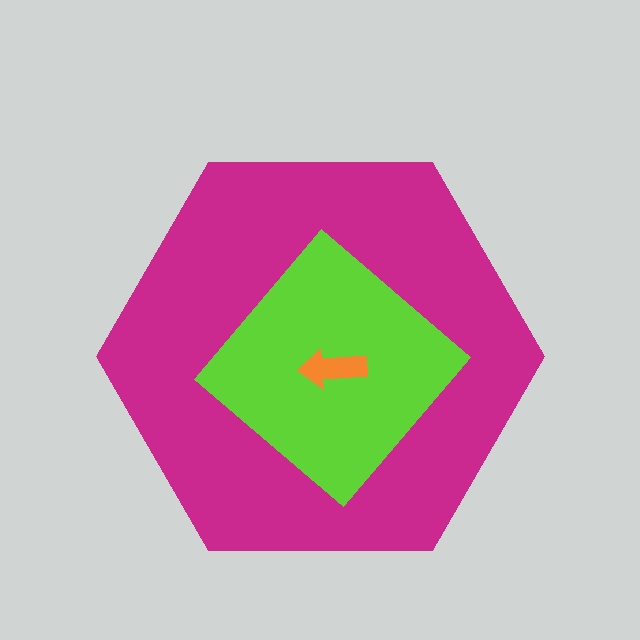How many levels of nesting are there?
3.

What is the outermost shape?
The magenta hexagon.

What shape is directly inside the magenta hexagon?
The lime diamond.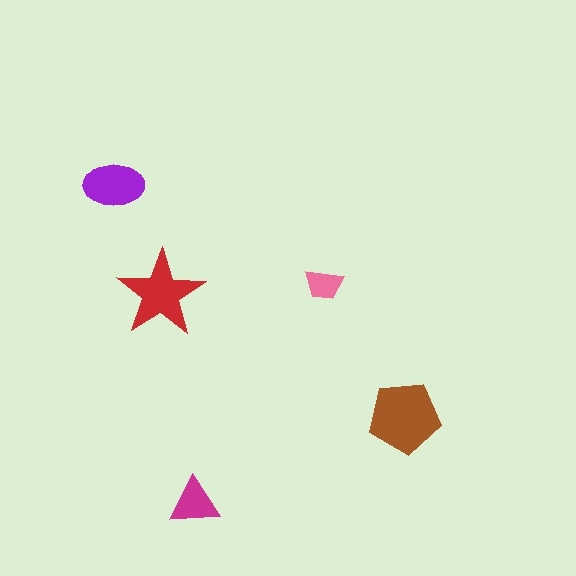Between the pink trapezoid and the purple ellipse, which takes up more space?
The purple ellipse.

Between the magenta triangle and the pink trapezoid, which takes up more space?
The magenta triangle.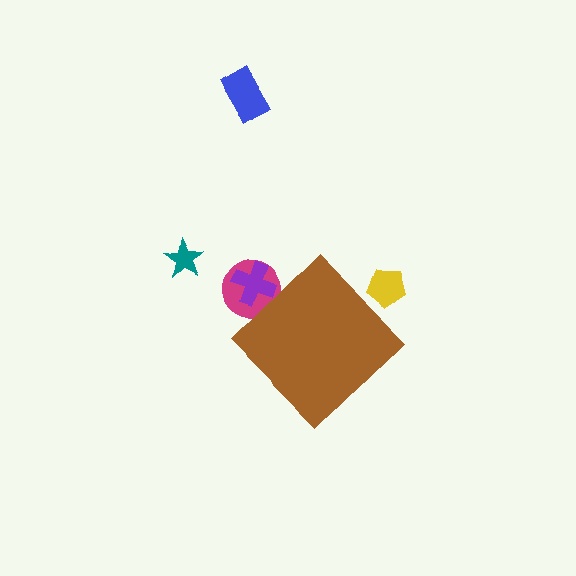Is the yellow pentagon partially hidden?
Yes, the yellow pentagon is partially hidden behind the brown diamond.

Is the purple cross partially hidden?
Yes, the purple cross is partially hidden behind the brown diamond.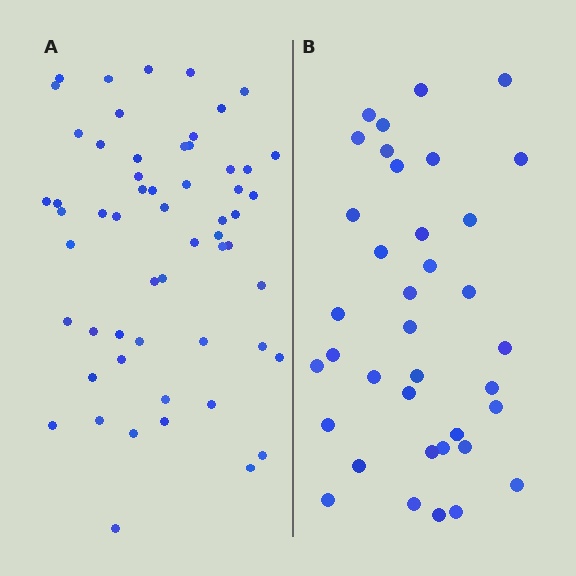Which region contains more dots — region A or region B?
Region A (the left region) has more dots.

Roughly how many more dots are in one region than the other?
Region A has approximately 20 more dots than region B.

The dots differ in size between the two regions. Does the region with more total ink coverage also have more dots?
No. Region B has more total ink coverage because its dots are larger, but region A actually contains more individual dots. Total area can be misleading — the number of items is what matters here.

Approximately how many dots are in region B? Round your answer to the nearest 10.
About 40 dots. (The exact count is 37, which rounds to 40.)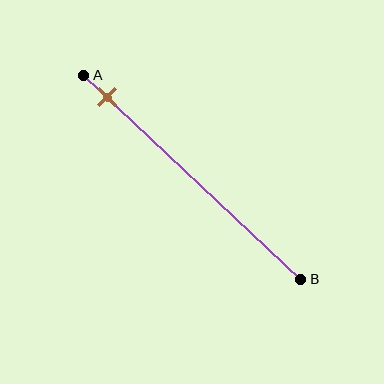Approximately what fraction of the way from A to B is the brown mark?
The brown mark is approximately 10% of the way from A to B.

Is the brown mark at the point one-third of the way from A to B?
No, the mark is at about 10% from A, not at the 33% one-third point.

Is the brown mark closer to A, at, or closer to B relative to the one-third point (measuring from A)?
The brown mark is closer to point A than the one-third point of segment AB.